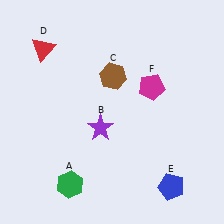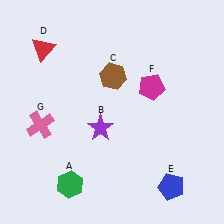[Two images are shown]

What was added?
A pink cross (G) was added in Image 2.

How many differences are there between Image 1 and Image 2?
There is 1 difference between the two images.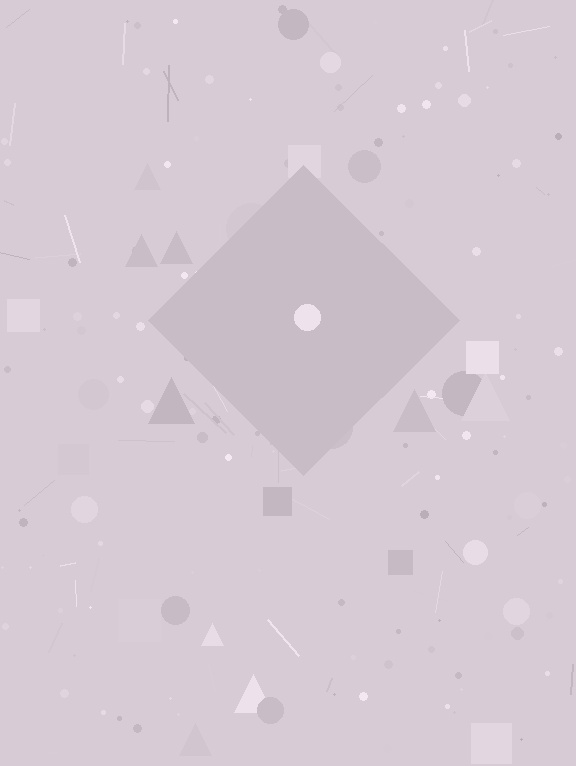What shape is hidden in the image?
A diamond is hidden in the image.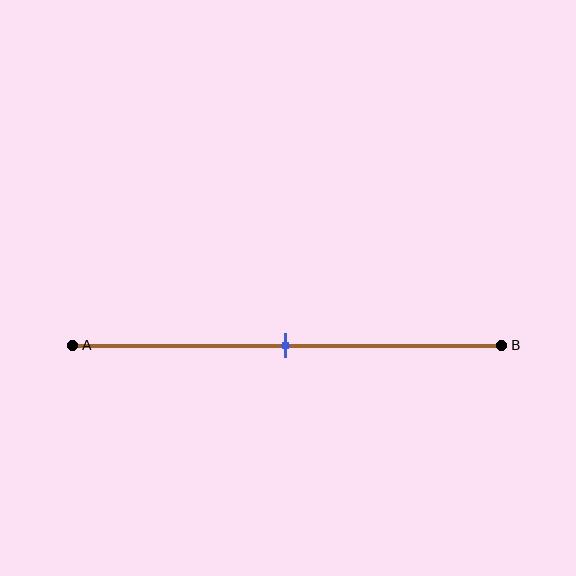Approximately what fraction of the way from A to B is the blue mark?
The blue mark is approximately 50% of the way from A to B.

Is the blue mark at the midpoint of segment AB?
Yes, the mark is approximately at the midpoint.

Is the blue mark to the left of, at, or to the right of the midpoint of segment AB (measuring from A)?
The blue mark is approximately at the midpoint of segment AB.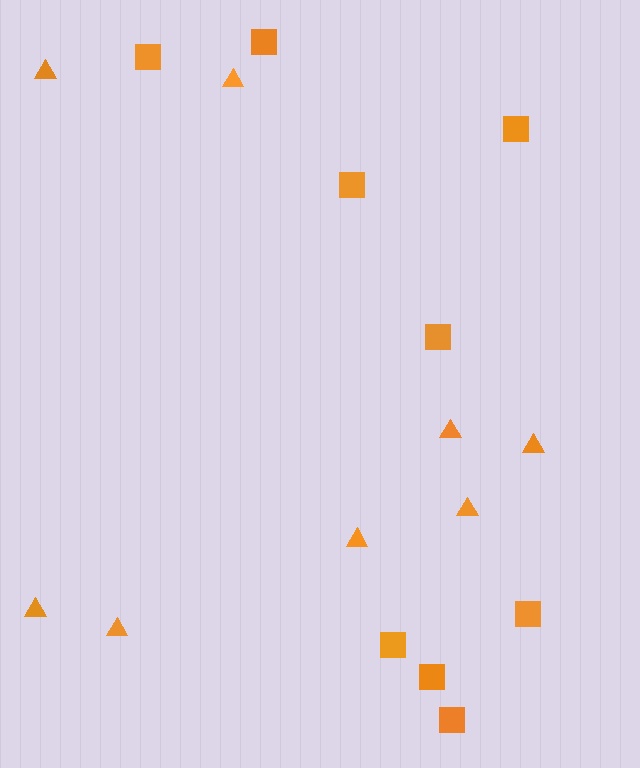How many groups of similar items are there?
There are 2 groups: one group of squares (9) and one group of triangles (8).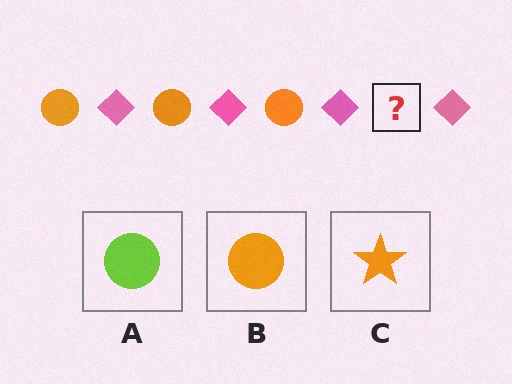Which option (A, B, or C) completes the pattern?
B.